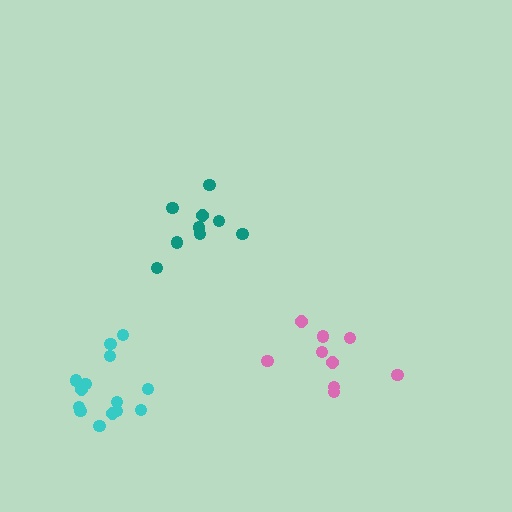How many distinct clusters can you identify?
There are 3 distinct clusters.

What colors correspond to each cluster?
The clusters are colored: pink, teal, cyan.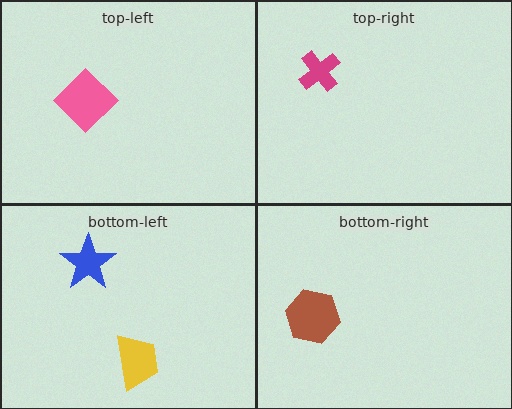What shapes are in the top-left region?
The pink diamond.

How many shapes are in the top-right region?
1.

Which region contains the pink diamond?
The top-left region.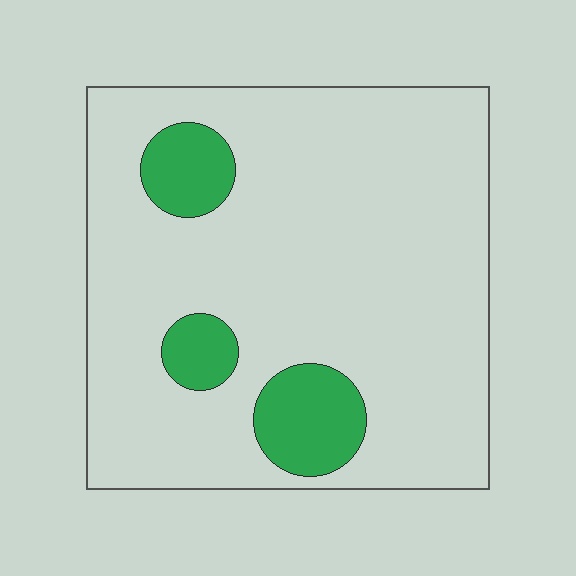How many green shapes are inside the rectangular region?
3.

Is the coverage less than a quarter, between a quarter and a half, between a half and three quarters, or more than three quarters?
Less than a quarter.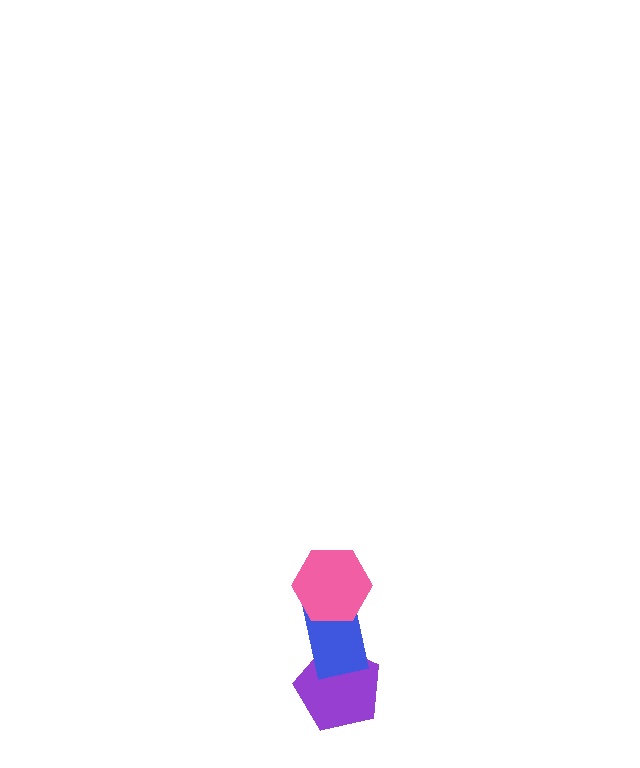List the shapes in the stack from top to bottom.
From top to bottom: the pink hexagon, the blue rectangle, the purple pentagon.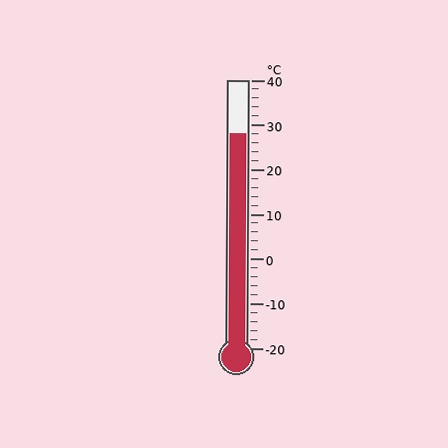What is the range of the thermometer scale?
The thermometer scale ranges from -20°C to 40°C.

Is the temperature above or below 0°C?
The temperature is above 0°C.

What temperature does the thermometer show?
The thermometer shows approximately 28°C.